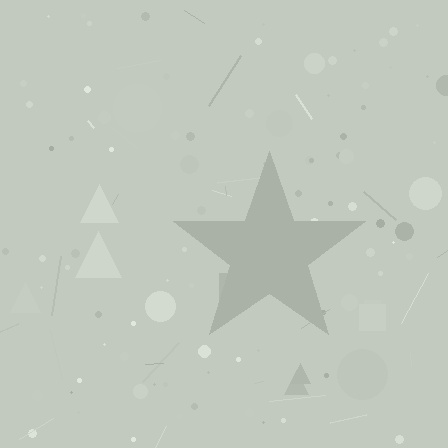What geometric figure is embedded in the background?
A star is embedded in the background.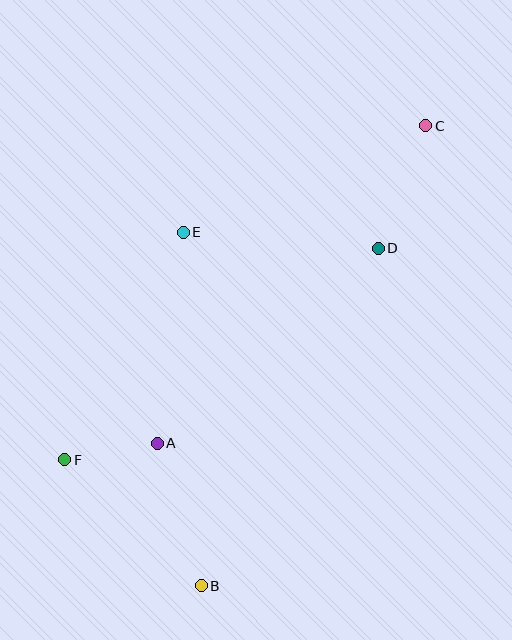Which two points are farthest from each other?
Points B and C are farthest from each other.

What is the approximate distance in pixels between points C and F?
The distance between C and F is approximately 492 pixels.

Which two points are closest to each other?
Points A and F are closest to each other.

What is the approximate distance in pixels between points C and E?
The distance between C and E is approximately 265 pixels.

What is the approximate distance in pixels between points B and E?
The distance between B and E is approximately 354 pixels.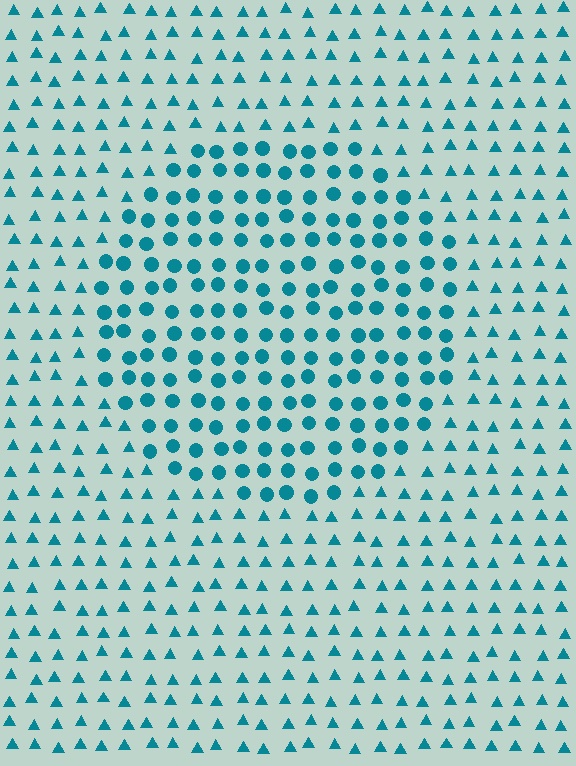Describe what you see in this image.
The image is filled with small teal elements arranged in a uniform grid. A circle-shaped region contains circles, while the surrounding area contains triangles. The boundary is defined purely by the change in element shape.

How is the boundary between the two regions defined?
The boundary is defined by a change in element shape: circles inside vs. triangles outside. All elements share the same color and spacing.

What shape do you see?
I see a circle.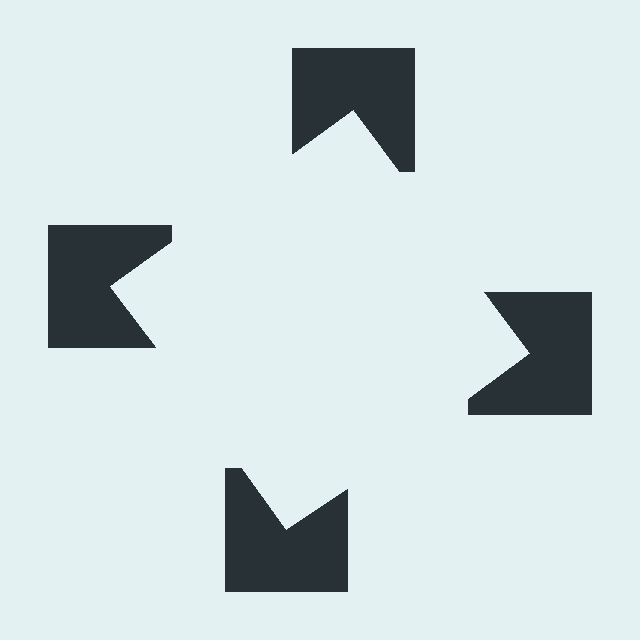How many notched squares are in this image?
There are 4 — one at each vertex of the illusory square.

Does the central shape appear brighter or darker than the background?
It typically appears slightly brighter than the background, even though no actual brightness change is drawn.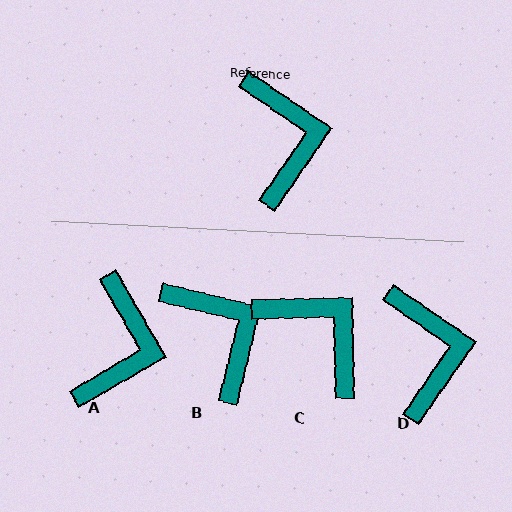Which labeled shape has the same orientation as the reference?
D.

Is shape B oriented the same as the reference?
No, it is off by about 21 degrees.